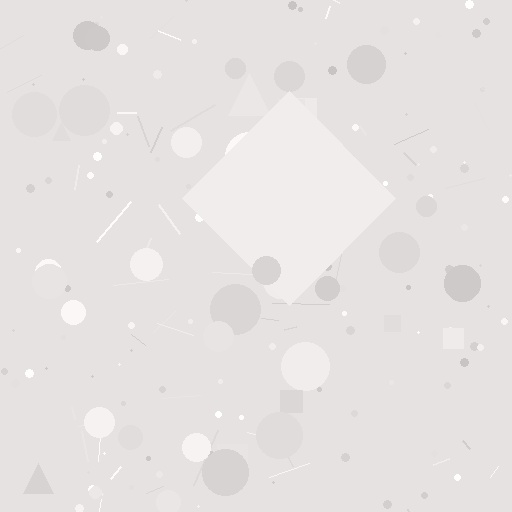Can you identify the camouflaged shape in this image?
The camouflaged shape is a diamond.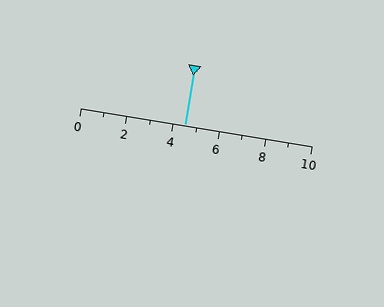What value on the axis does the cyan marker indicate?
The marker indicates approximately 4.5.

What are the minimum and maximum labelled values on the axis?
The axis runs from 0 to 10.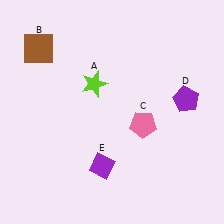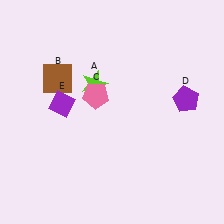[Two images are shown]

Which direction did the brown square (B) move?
The brown square (B) moved down.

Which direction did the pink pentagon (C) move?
The pink pentagon (C) moved left.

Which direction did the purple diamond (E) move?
The purple diamond (E) moved up.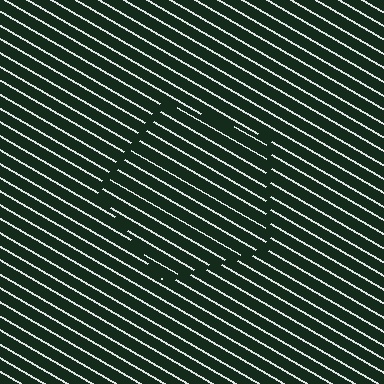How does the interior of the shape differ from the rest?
The interior of the shape contains the same grating, shifted by half a period — the contour is defined by the phase discontinuity where line-ends from the inner and outer gratings abut.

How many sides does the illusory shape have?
5 sides — the line-ends trace a pentagon.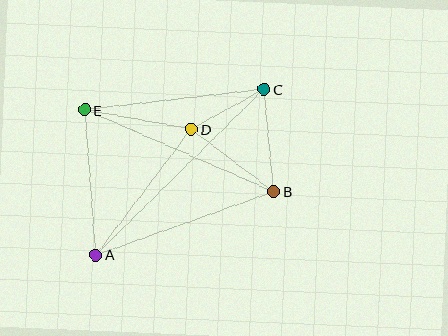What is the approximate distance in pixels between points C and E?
The distance between C and E is approximately 181 pixels.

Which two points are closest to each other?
Points C and D are closest to each other.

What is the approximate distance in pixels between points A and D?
The distance between A and D is approximately 158 pixels.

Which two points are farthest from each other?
Points A and C are farthest from each other.